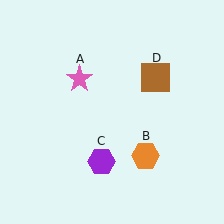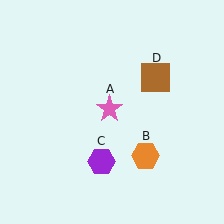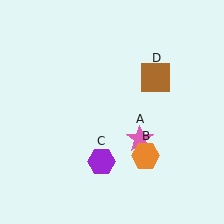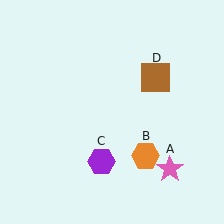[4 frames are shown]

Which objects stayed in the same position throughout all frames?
Orange hexagon (object B) and purple hexagon (object C) and brown square (object D) remained stationary.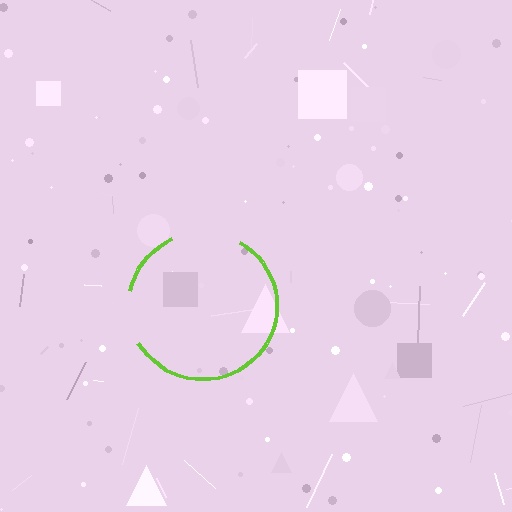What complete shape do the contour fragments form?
The contour fragments form a circle.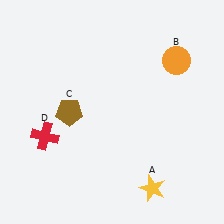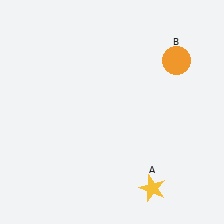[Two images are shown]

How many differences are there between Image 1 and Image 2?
There are 2 differences between the two images.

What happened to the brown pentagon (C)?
The brown pentagon (C) was removed in Image 2. It was in the bottom-left area of Image 1.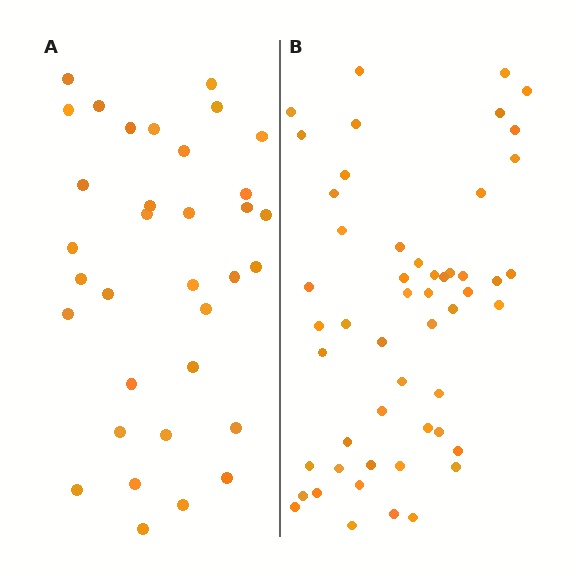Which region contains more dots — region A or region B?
Region B (the right region) has more dots.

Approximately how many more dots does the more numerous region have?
Region B has approximately 20 more dots than region A.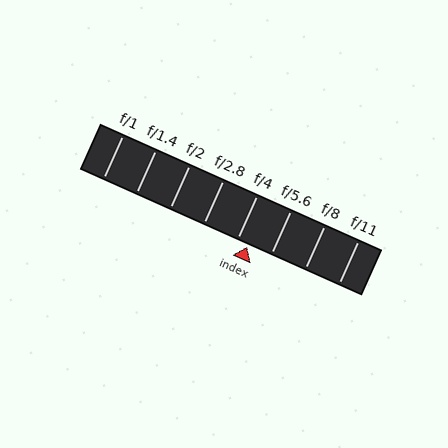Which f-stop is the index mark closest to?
The index mark is closest to f/4.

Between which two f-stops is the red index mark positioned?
The index mark is between f/4 and f/5.6.